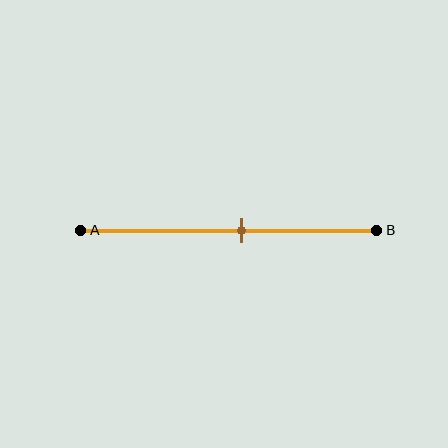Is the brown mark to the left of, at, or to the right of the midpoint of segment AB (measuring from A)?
The brown mark is to the right of the midpoint of segment AB.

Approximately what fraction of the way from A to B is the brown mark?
The brown mark is approximately 55% of the way from A to B.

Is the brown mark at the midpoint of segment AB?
No, the mark is at about 55% from A, not at the 50% midpoint.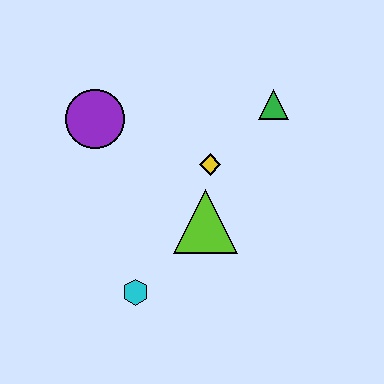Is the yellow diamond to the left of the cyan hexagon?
No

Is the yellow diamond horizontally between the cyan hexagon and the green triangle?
Yes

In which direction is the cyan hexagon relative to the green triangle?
The cyan hexagon is below the green triangle.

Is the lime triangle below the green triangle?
Yes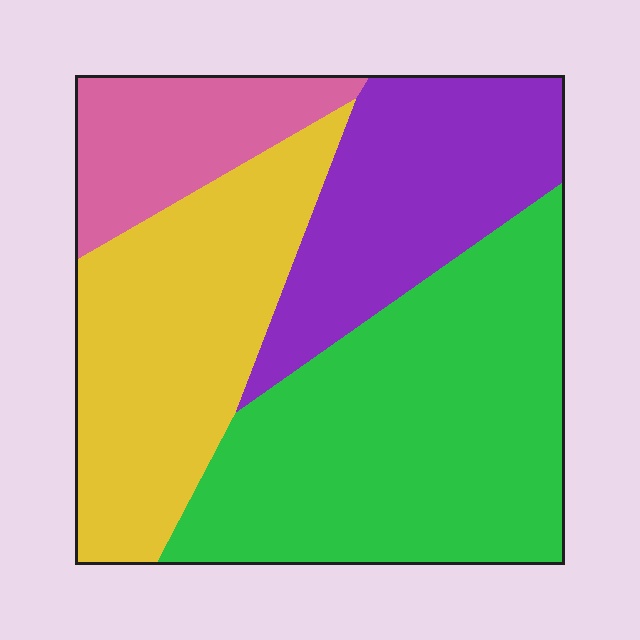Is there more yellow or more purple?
Yellow.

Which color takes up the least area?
Pink, at roughly 10%.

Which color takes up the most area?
Green, at roughly 40%.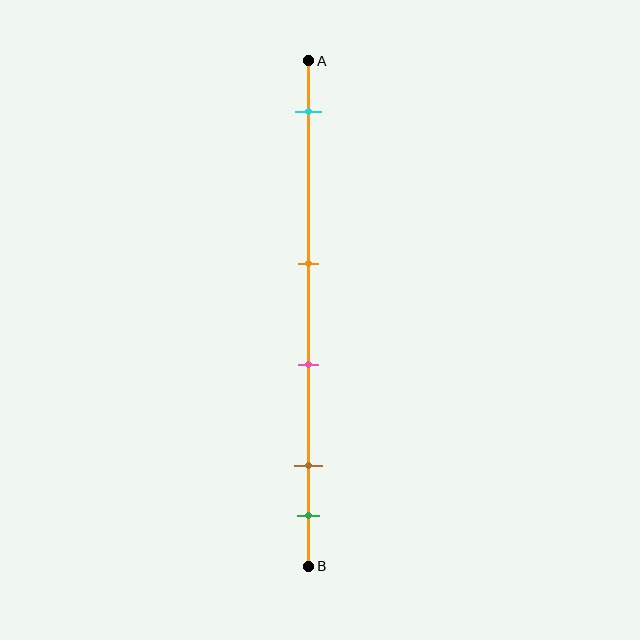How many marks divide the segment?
There are 5 marks dividing the segment.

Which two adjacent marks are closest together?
The brown and green marks are the closest adjacent pair.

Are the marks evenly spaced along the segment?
No, the marks are not evenly spaced.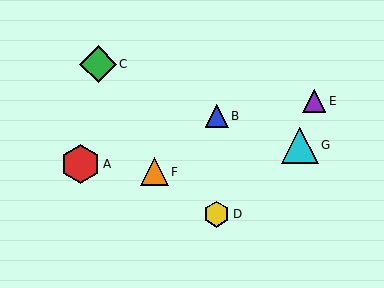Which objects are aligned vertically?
Objects B, D are aligned vertically.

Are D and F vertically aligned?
No, D is at x≈217 and F is at x≈154.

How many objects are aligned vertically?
2 objects (B, D) are aligned vertically.